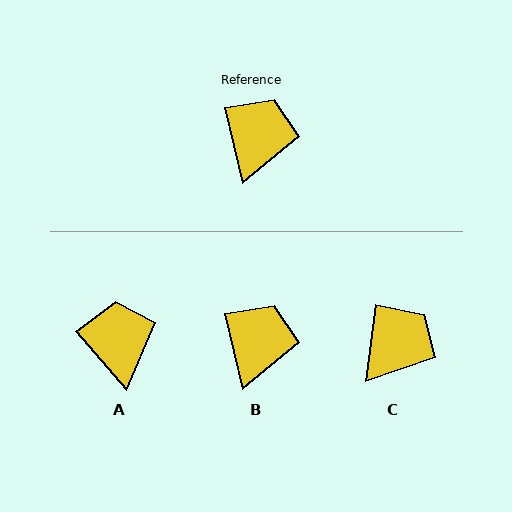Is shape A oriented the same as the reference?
No, it is off by about 28 degrees.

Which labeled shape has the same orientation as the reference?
B.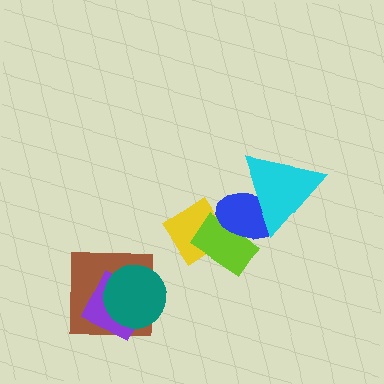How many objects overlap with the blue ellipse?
3 objects overlap with the blue ellipse.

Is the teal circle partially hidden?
No, no other shape covers it.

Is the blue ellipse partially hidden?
Yes, it is partially covered by another shape.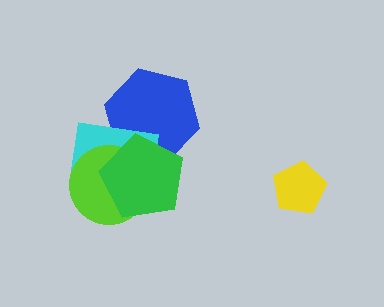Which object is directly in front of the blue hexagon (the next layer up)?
The cyan rectangle is directly in front of the blue hexagon.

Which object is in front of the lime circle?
The green pentagon is in front of the lime circle.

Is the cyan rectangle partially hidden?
Yes, it is partially covered by another shape.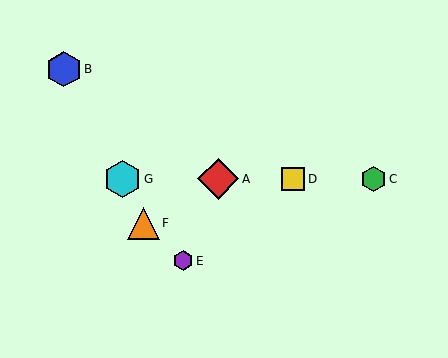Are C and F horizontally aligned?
No, C is at y≈179 and F is at y≈223.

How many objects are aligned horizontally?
4 objects (A, C, D, G) are aligned horizontally.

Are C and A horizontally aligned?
Yes, both are at y≈179.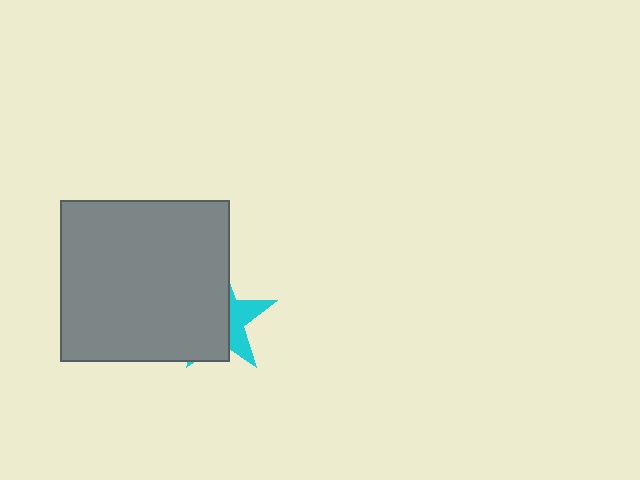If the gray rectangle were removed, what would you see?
You would see the complete cyan star.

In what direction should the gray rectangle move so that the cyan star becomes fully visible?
The gray rectangle should move left. That is the shortest direction to clear the overlap and leave the cyan star fully visible.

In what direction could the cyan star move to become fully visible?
The cyan star could move right. That would shift it out from behind the gray rectangle entirely.